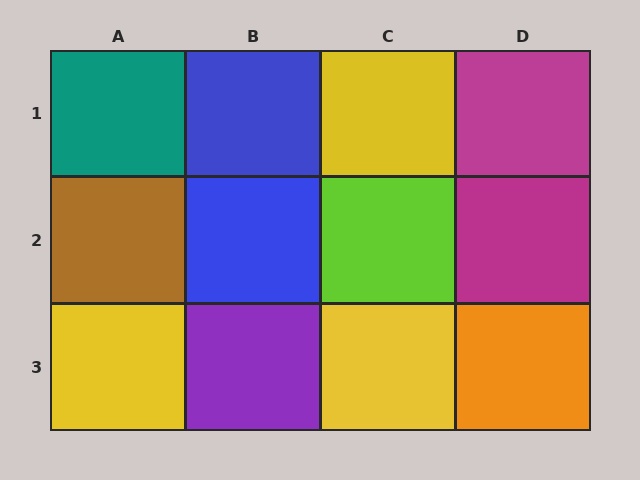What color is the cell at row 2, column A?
Brown.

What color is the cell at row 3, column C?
Yellow.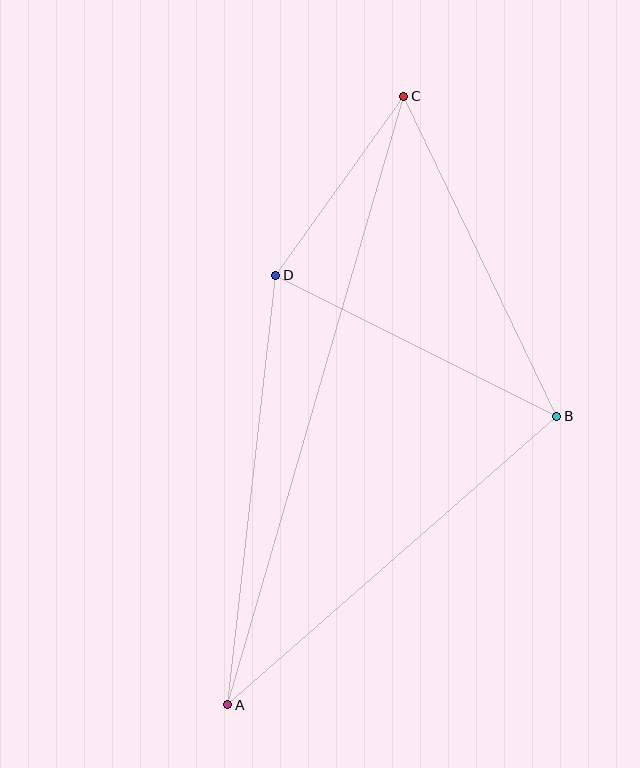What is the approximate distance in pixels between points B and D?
The distance between B and D is approximately 315 pixels.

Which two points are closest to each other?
Points C and D are closest to each other.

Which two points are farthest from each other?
Points A and C are farthest from each other.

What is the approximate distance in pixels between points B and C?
The distance between B and C is approximately 355 pixels.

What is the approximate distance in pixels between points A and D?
The distance between A and D is approximately 432 pixels.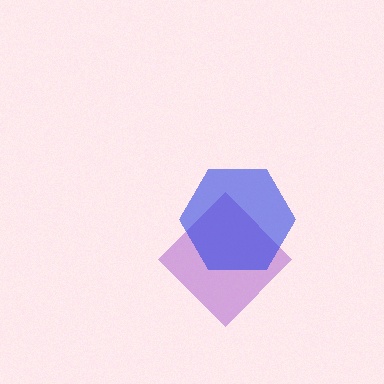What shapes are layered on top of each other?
The layered shapes are: a purple diamond, a blue hexagon.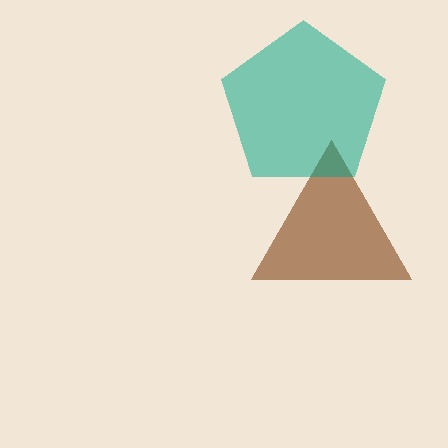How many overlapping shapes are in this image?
There are 2 overlapping shapes in the image.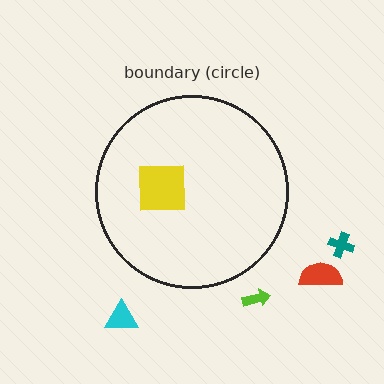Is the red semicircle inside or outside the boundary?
Outside.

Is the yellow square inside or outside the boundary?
Inside.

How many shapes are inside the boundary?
1 inside, 4 outside.